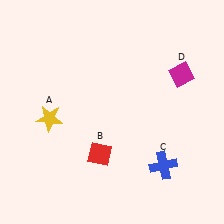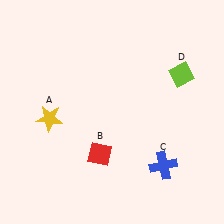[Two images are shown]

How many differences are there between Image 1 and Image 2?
There is 1 difference between the two images.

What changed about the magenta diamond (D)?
In Image 1, D is magenta. In Image 2, it changed to lime.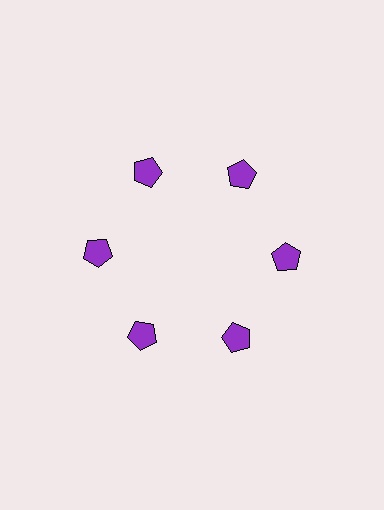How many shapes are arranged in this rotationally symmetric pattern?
There are 6 shapes, arranged in 6 groups of 1.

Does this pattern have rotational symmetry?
Yes, this pattern has 6-fold rotational symmetry. It looks the same after rotating 60 degrees around the center.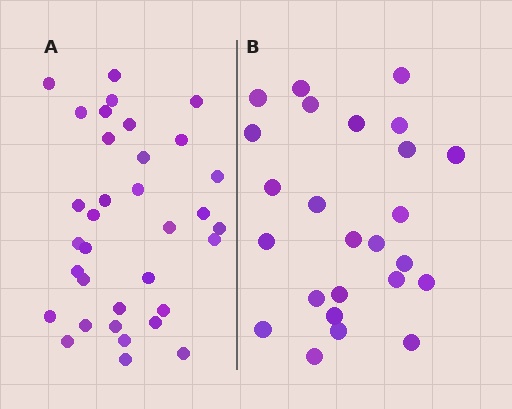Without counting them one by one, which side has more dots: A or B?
Region A (the left region) has more dots.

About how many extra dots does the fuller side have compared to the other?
Region A has roughly 8 or so more dots than region B.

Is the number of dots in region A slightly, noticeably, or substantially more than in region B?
Region A has noticeably more, but not dramatically so. The ratio is roughly 1.4 to 1.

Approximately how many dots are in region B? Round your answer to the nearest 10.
About 20 dots. (The exact count is 25, which rounds to 20.)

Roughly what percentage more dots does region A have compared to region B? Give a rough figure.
About 35% more.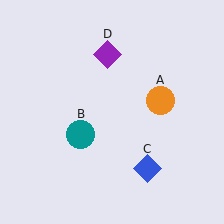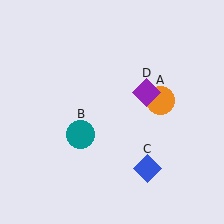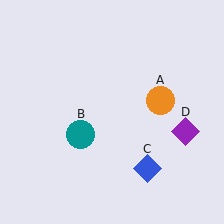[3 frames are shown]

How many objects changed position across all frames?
1 object changed position: purple diamond (object D).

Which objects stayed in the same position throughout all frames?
Orange circle (object A) and teal circle (object B) and blue diamond (object C) remained stationary.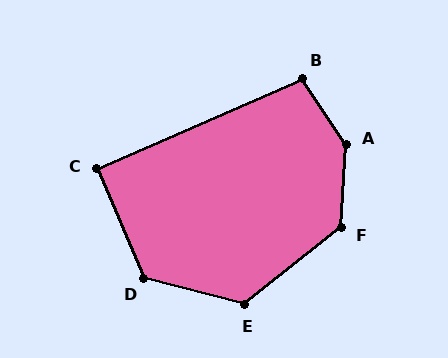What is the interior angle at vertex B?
Approximately 100 degrees (obtuse).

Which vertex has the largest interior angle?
A, at approximately 143 degrees.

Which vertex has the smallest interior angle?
C, at approximately 91 degrees.